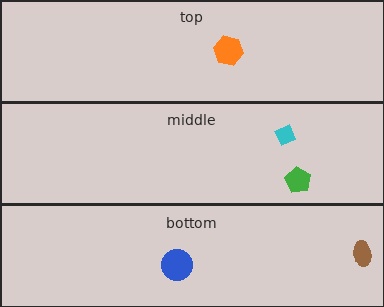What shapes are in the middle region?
The cyan diamond, the green pentagon.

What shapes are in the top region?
The orange hexagon.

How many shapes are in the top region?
1.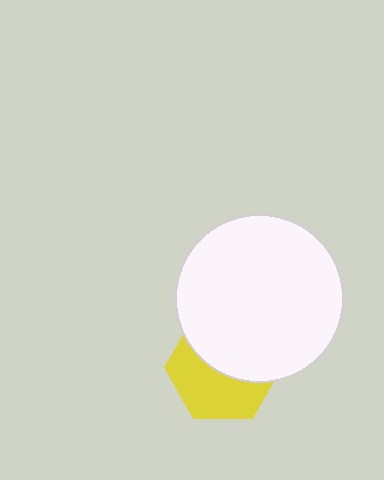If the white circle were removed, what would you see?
You would see the complete yellow hexagon.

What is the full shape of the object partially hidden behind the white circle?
The partially hidden object is a yellow hexagon.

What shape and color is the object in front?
The object in front is a white circle.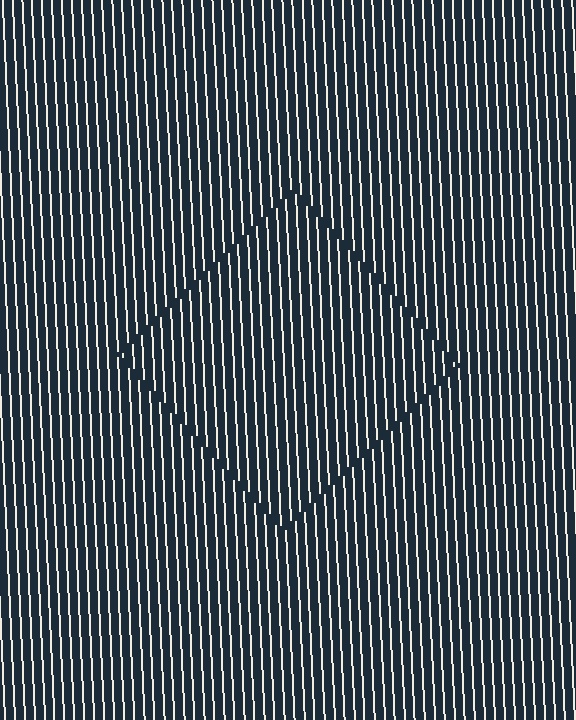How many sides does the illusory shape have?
4 sides — the line-ends trace a square.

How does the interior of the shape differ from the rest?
The interior of the shape contains the same grating, shifted by half a period — the contour is defined by the phase discontinuity where line-ends from the inner and outer gratings abut.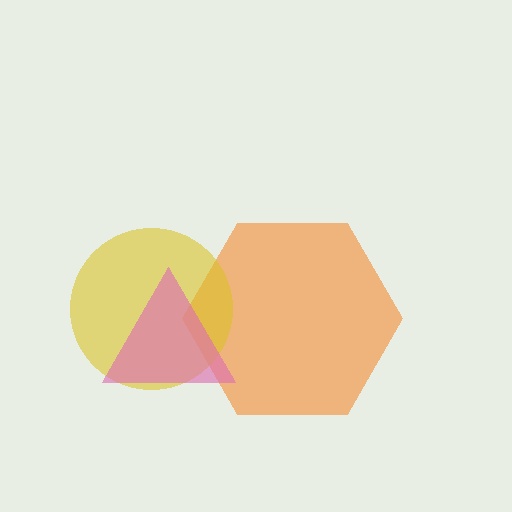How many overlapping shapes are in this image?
There are 3 overlapping shapes in the image.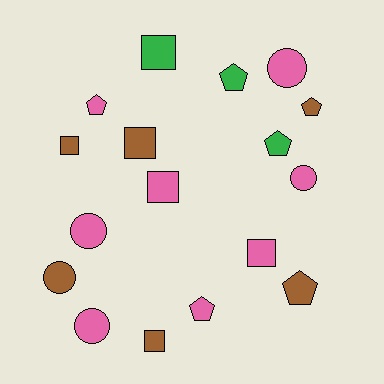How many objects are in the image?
There are 17 objects.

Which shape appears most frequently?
Pentagon, with 6 objects.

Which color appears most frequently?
Pink, with 8 objects.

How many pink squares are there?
There are 2 pink squares.